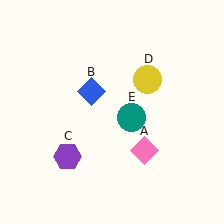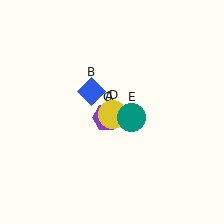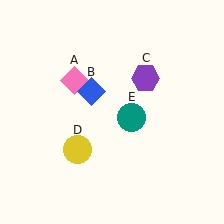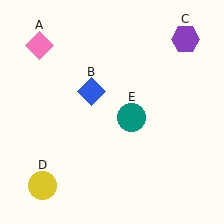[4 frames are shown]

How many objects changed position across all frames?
3 objects changed position: pink diamond (object A), purple hexagon (object C), yellow circle (object D).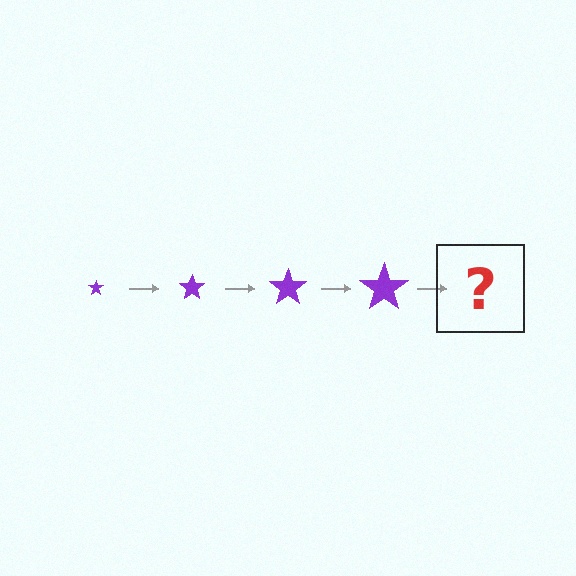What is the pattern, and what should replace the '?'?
The pattern is that the star gets progressively larger each step. The '?' should be a purple star, larger than the previous one.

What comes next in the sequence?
The next element should be a purple star, larger than the previous one.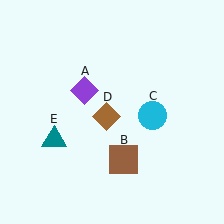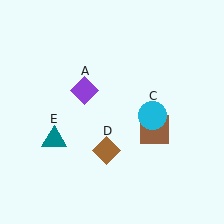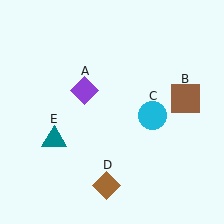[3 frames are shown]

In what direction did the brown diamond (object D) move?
The brown diamond (object D) moved down.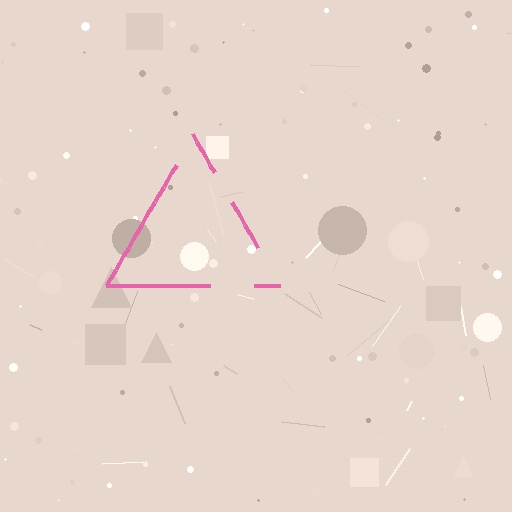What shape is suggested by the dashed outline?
The dashed outline suggests a triangle.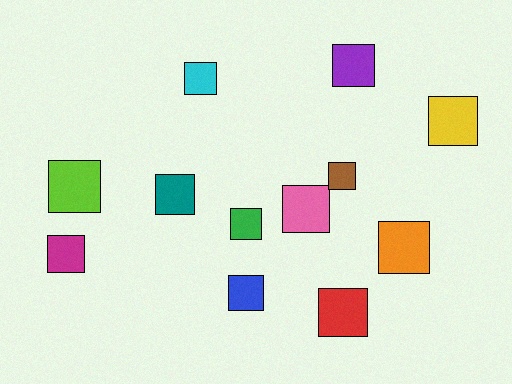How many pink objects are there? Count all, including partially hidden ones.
There is 1 pink object.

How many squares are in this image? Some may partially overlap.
There are 12 squares.